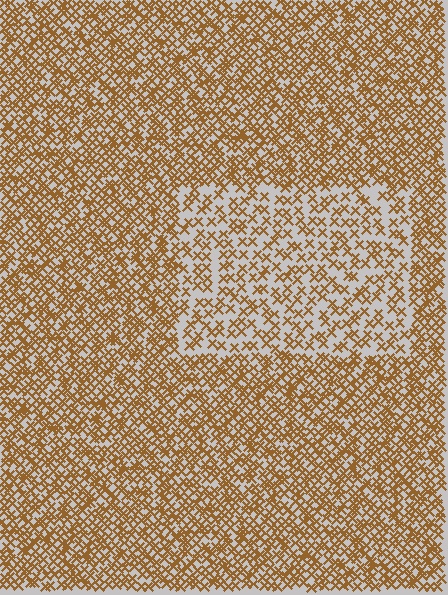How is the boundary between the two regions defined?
The boundary is defined by a change in element density (approximately 2.0x ratio). All elements are the same color, size, and shape.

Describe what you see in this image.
The image contains small brown elements arranged at two different densities. A rectangle-shaped region is visible where the elements are less densely packed than the surrounding area.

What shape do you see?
I see a rectangle.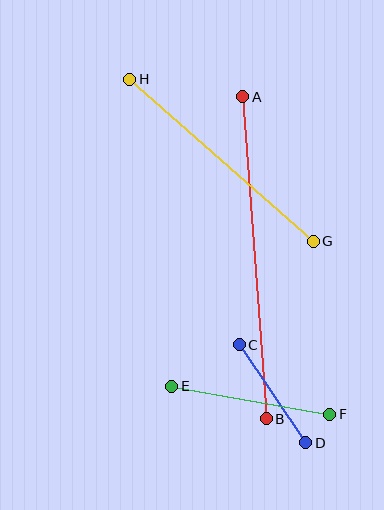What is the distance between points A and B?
The distance is approximately 323 pixels.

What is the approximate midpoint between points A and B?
The midpoint is at approximately (254, 258) pixels.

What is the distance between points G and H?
The distance is approximately 245 pixels.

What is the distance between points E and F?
The distance is approximately 160 pixels.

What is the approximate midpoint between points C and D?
The midpoint is at approximately (272, 394) pixels.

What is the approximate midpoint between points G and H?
The midpoint is at approximately (222, 160) pixels.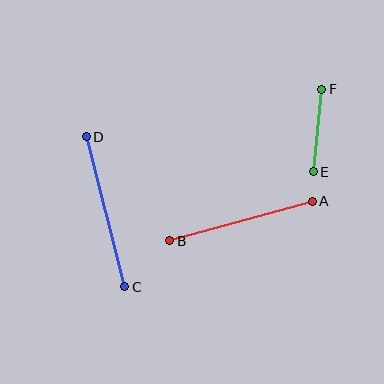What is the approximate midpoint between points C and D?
The midpoint is at approximately (105, 212) pixels.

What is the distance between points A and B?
The distance is approximately 148 pixels.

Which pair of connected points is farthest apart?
Points C and D are farthest apart.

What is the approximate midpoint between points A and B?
The midpoint is at approximately (241, 221) pixels.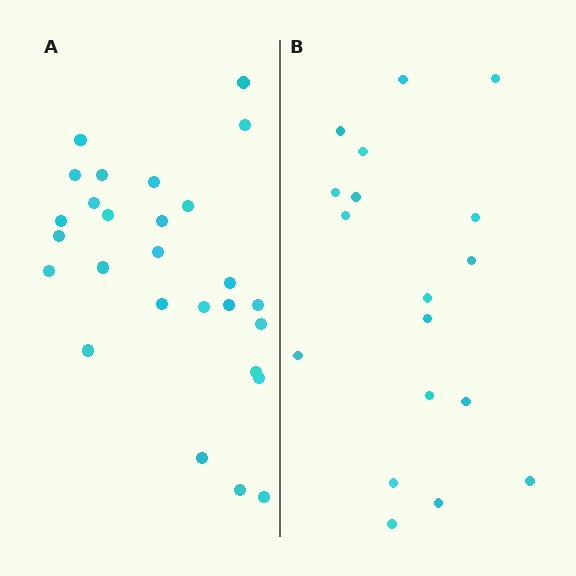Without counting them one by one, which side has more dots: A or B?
Region A (the left region) has more dots.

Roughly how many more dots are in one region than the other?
Region A has roughly 8 or so more dots than region B.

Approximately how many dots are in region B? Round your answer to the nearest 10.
About 20 dots. (The exact count is 18, which rounds to 20.)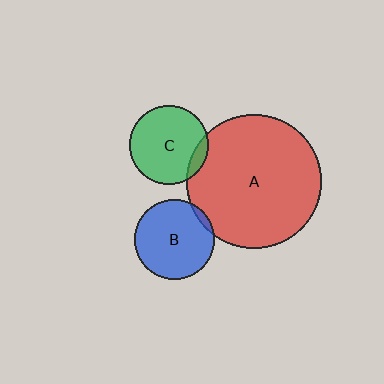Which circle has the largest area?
Circle A (red).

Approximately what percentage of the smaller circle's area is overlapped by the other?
Approximately 10%.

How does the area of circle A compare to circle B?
Approximately 2.8 times.